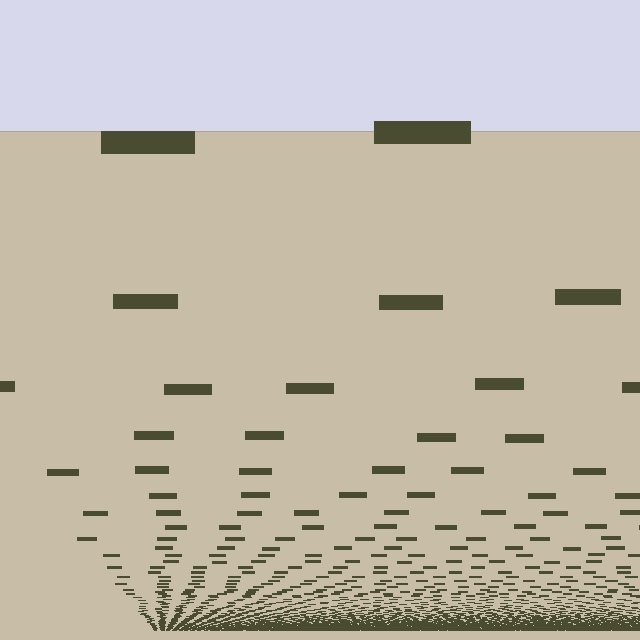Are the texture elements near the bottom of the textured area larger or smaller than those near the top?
Smaller. The gradient is inverted — elements near the bottom are smaller and denser.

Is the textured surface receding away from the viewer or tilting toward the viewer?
The surface appears to tilt toward the viewer. Texture elements get larger and sparser toward the top.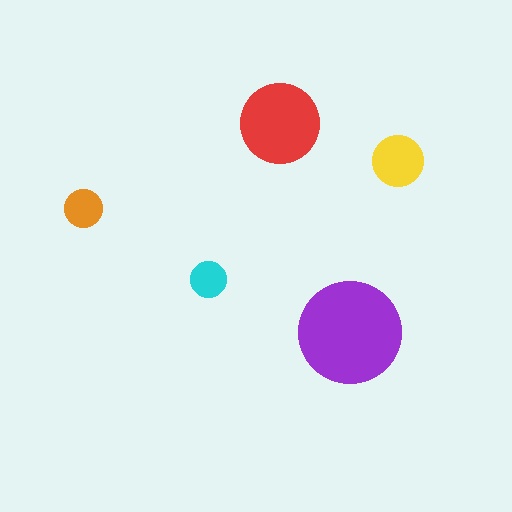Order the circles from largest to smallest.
the purple one, the red one, the yellow one, the orange one, the cyan one.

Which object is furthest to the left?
The orange circle is leftmost.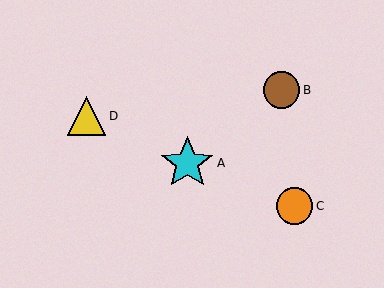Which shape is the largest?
The cyan star (labeled A) is the largest.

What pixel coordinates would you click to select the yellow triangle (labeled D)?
Click at (87, 116) to select the yellow triangle D.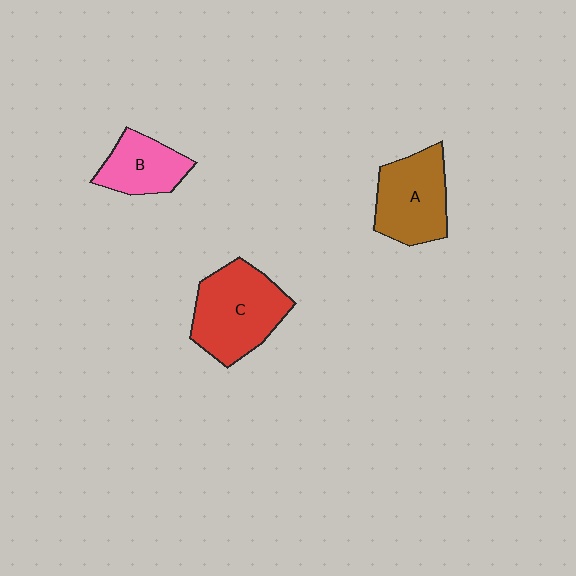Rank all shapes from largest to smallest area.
From largest to smallest: C (red), A (brown), B (pink).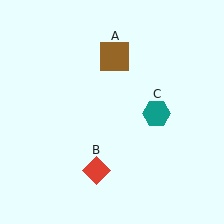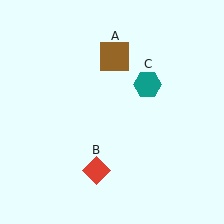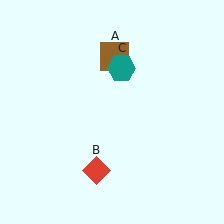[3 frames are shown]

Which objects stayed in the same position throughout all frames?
Brown square (object A) and red diamond (object B) remained stationary.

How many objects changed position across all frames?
1 object changed position: teal hexagon (object C).